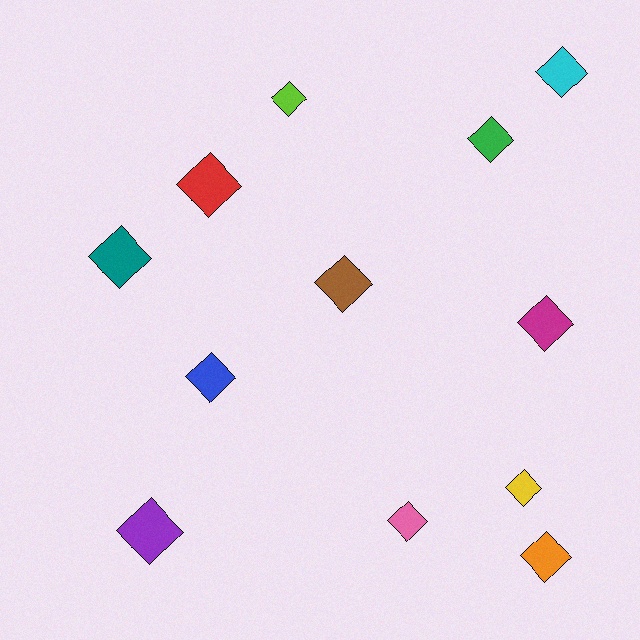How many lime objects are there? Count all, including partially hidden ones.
There is 1 lime object.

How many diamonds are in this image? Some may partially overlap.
There are 12 diamonds.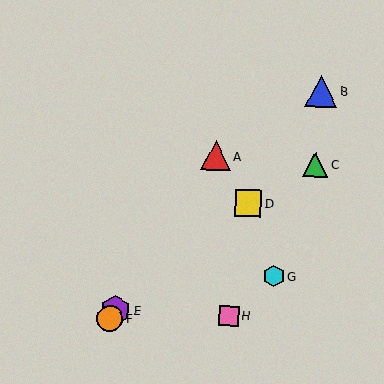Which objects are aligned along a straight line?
Objects A, E, F are aligned along a straight line.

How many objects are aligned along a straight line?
3 objects (A, E, F) are aligned along a straight line.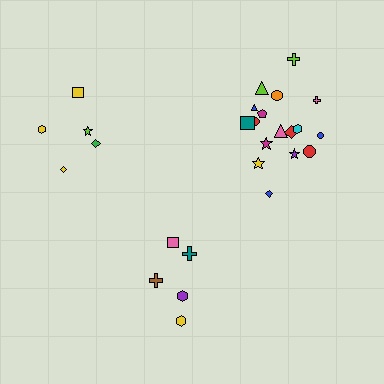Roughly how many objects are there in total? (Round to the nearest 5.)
Roughly 30 objects in total.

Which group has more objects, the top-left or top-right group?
The top-right group.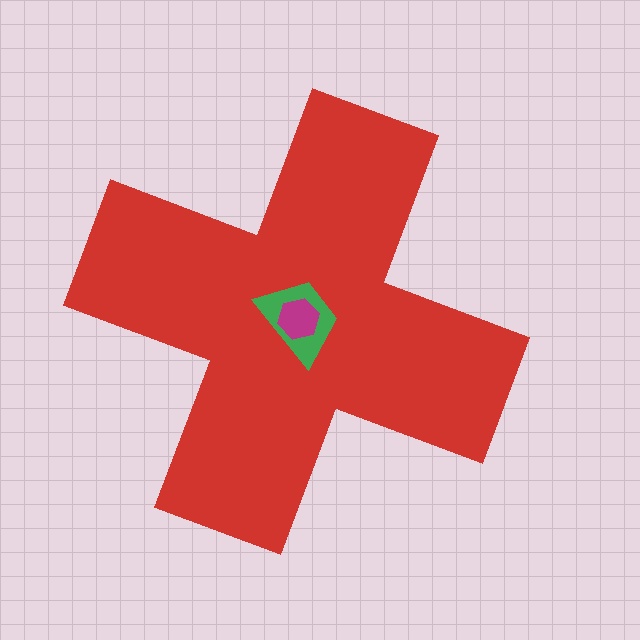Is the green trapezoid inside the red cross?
Yes.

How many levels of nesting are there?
3.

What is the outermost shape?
The red cross.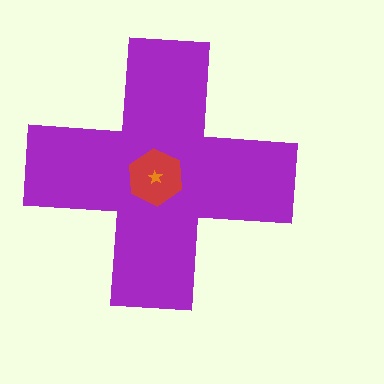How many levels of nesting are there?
3.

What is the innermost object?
The orange star.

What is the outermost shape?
The purple cross.